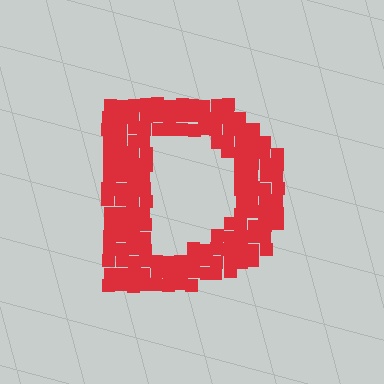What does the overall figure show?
The overall figure shows the letter D.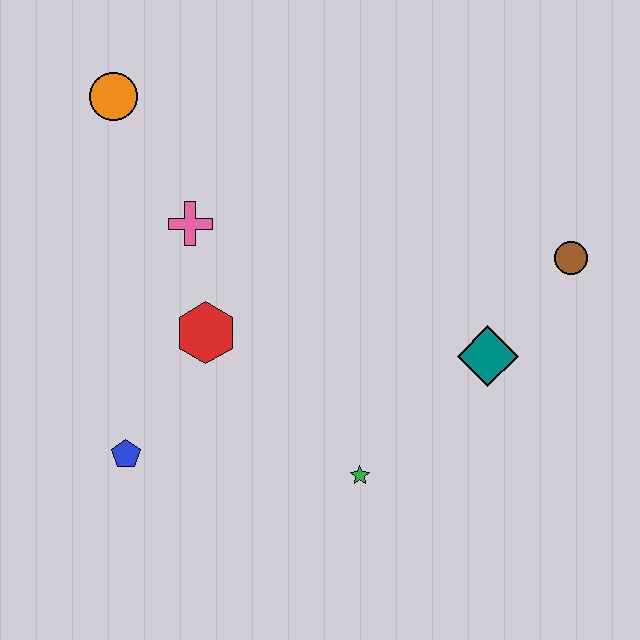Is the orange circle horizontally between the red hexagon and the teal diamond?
No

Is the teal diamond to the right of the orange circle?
Yes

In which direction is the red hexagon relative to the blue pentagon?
The red hexagon is above the blue pentagon.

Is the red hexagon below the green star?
No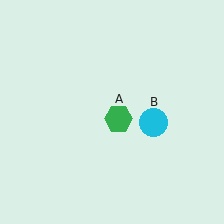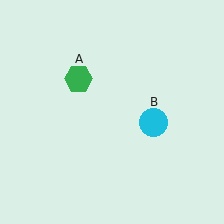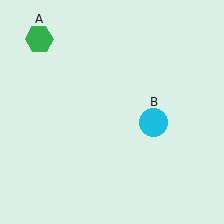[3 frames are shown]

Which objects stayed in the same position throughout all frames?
Cyan circle (object B) remained stationary.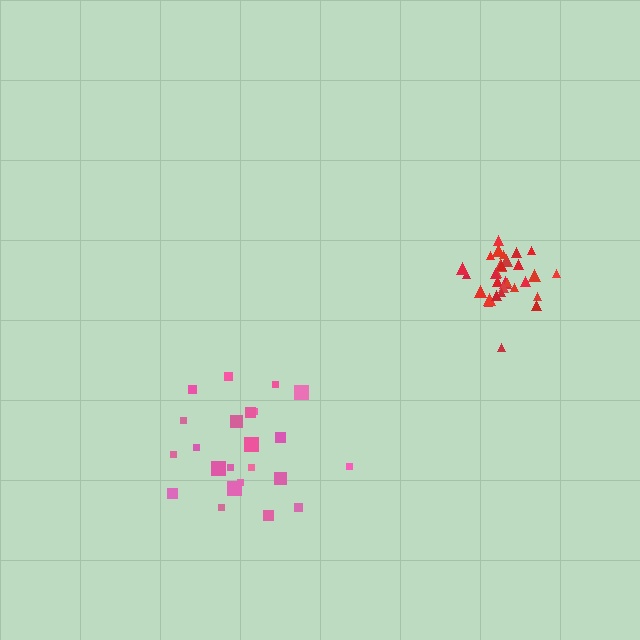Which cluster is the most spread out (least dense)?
Pink.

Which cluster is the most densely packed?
Red.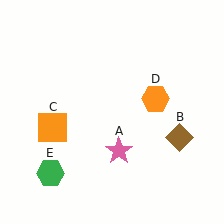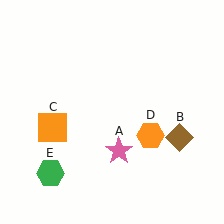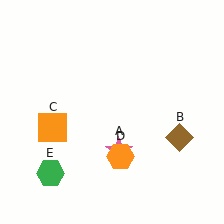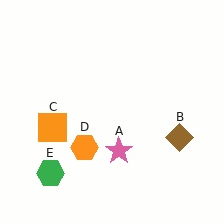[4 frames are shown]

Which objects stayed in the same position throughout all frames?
Pink star (object A) and brown diamond (object B) and orange square (object C) and green hexagon (object E) remained stationary.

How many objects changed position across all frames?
1 object changed position: orange hexagon (object D).